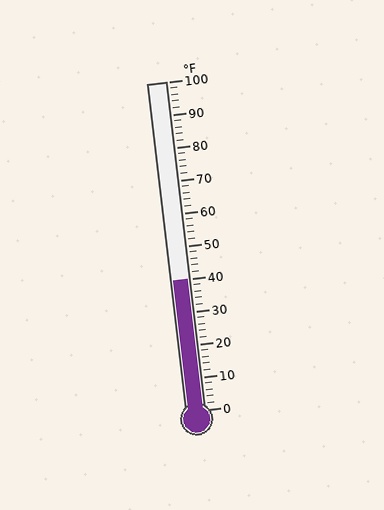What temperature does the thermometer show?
The thermometer shows approximately 40°F.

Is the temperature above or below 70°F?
The temperature is below 70°F.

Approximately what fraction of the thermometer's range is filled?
The thermometer is filled to approximately 40% of its range.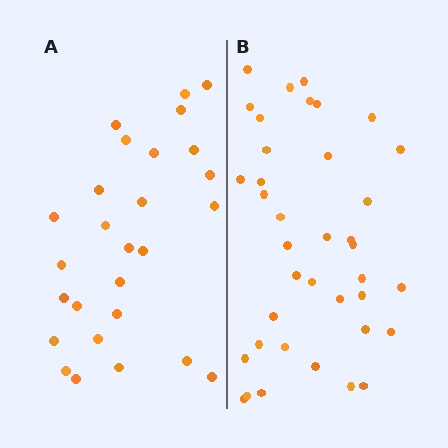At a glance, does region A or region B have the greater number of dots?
Region B (the right region) has more dots.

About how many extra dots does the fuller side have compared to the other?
Region B has roughly 12 or so more dots than region A.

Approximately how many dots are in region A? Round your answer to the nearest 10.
About 30 dots. (The exact count is 27, which rounds to 30.)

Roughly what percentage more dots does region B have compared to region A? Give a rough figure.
About 40% more.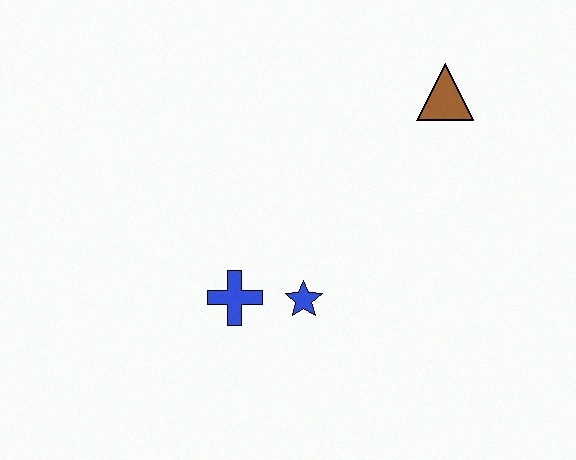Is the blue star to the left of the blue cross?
No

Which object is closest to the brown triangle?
The blue star is closest to the brown triangle.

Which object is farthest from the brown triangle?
The blue cross is farthest from the brown triangle.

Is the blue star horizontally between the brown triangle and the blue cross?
Yes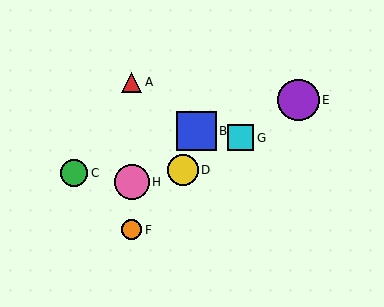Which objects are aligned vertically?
Objects A, F, H are aligned vertically.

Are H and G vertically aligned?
No, H is at x≈132 and G is at x≈241.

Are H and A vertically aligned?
Yes, both are at x≈132.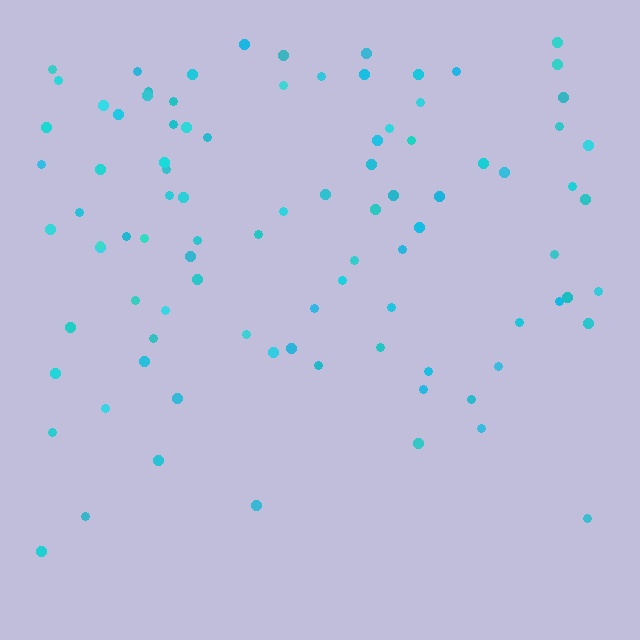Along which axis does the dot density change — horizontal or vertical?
Vertical.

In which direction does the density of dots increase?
From bottom to top, with the top side densest.